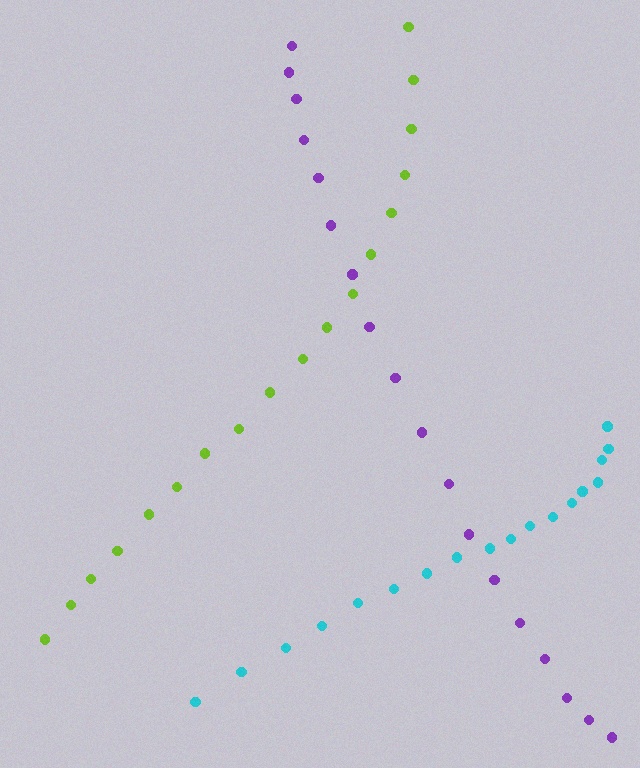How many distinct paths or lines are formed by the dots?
There are 3 distinct paths.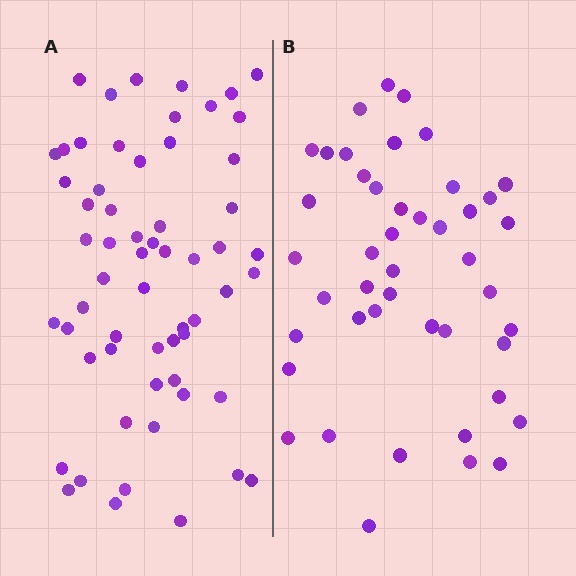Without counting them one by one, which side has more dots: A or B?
Region A (the left region) has more dots.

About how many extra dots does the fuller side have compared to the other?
Region A has approximately 15 more dots than region B.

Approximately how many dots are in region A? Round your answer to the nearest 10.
About 60 dots.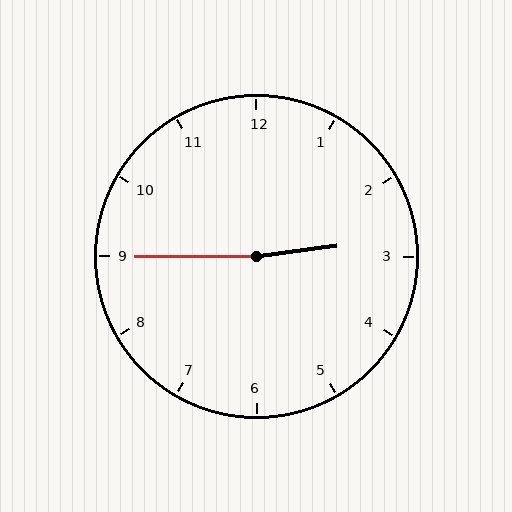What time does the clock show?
2:45.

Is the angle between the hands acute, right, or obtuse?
It is obtuse.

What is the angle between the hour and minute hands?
Approximately 172 degrees.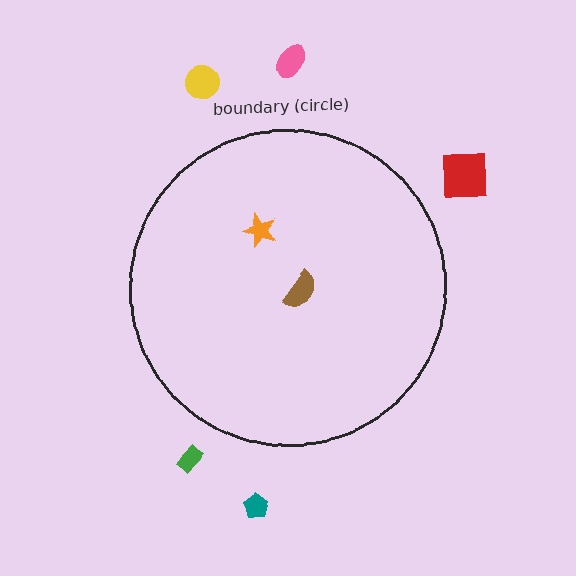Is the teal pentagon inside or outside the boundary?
Outside.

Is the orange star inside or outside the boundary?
Inside.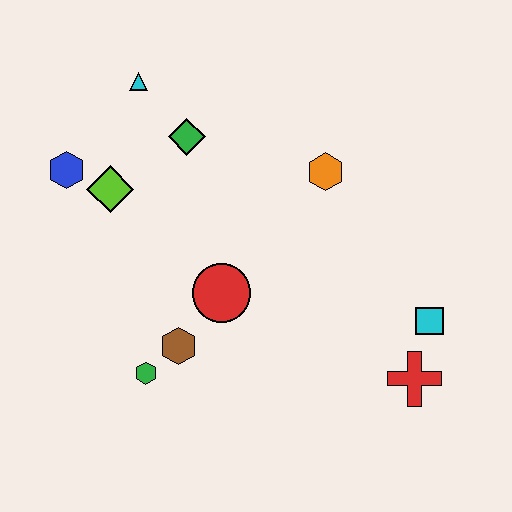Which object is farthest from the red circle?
The cyan triangle is farthest from the red circle.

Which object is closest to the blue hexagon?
The lime diamond is closest to the blue hexagon.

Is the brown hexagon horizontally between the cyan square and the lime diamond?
Yes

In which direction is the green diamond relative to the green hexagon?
The green diamond is above the green hexagon.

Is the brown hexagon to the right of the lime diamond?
Yes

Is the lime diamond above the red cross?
Yes